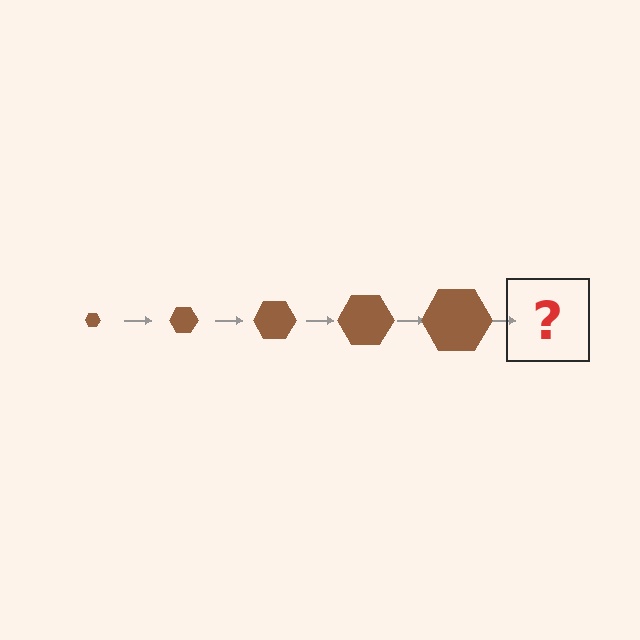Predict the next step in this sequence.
The next step is a brown hexagon, larger than the previous one.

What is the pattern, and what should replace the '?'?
The pattern is that the hexagon gets progressively larger each step. The '?' should be a brown hexagon, larger than the previous one.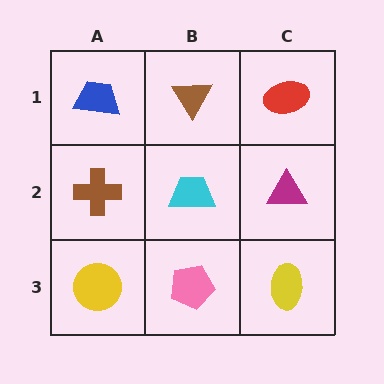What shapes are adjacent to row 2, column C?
A red ellipse (row 1, column C), a yellow ellipse (row 3, column C), a cyan trapezoid (row 2, column B).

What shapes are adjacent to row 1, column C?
A magenta triangle (row 2, column C), a brown triangle (row 1, column B).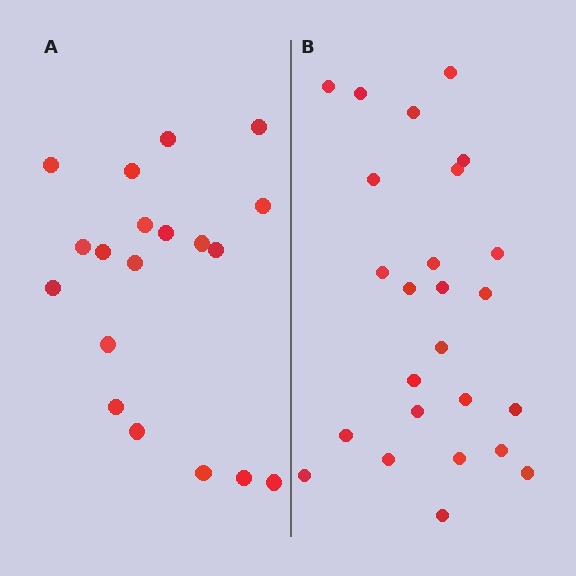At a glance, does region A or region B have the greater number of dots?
Region B (the right region) has more dots.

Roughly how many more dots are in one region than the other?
Region B has about 6 more dots than region A.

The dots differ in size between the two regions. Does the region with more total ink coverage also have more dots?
No. Region A has more total ink coverage because its dots are larger, but region B actually contains more individual dots. Total area can be misleading — the number of items is what matters here.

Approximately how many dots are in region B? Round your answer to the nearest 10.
About 20 dots. (The exact count is 25, which rounds to 20.)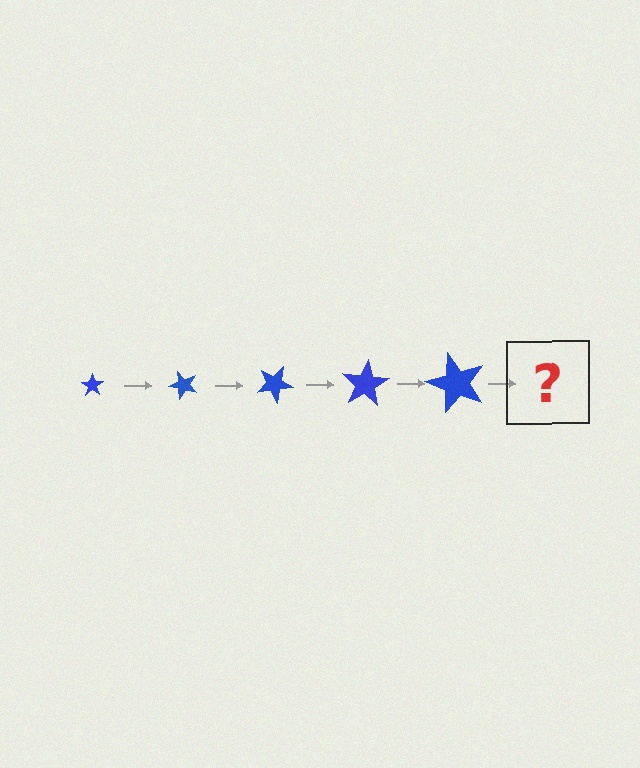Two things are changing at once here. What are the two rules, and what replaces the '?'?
The two rules are that the star grows larger each step and it rotates 50 degrees each step. The '?' should be a star, larger than the previous one and rotated 250 degrees from the start.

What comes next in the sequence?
The next element should be a star, larger than the previous one and rotated 250 degrees from the start.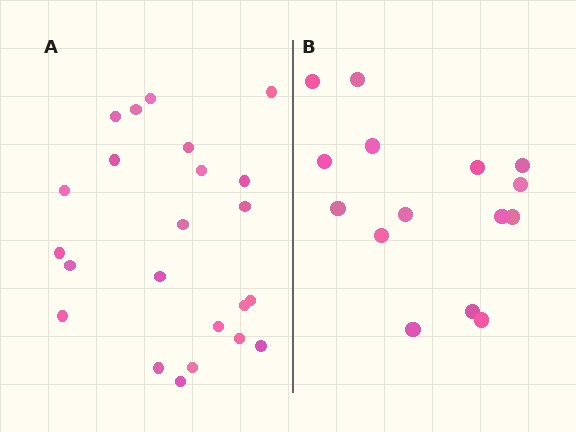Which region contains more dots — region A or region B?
Region A (the left region) has more dots.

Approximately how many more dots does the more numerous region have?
Region A has roughly 8 or so more dots than region B.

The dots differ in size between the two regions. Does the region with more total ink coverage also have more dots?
No. Region B has more total ink coverage because its dots are larger, but region A actually contains more individual dots. Total area can be misleading — the number of items is what matters here.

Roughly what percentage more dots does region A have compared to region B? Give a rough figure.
About 55% more.